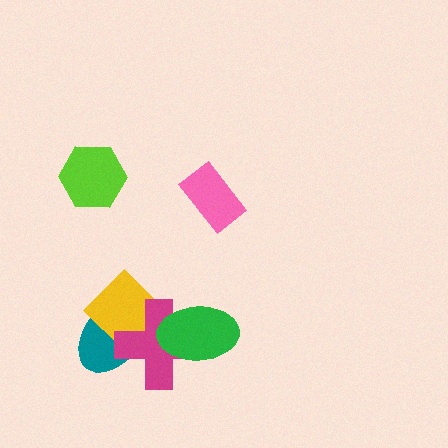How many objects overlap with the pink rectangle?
0 objects overlap with the pink rectangle.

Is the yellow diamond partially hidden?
Yes, it is partially covered by another shape.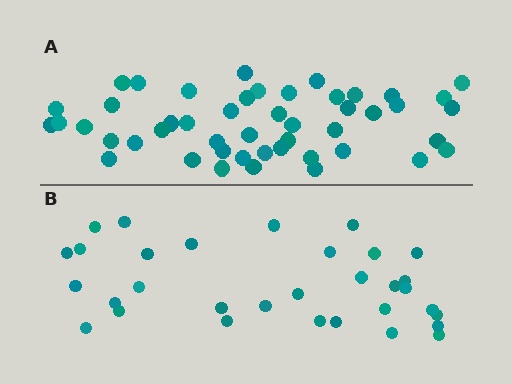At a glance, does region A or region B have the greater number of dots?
Region A (the top region) has more dots.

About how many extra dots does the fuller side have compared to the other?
Region A has approximately 15 more dots than region B.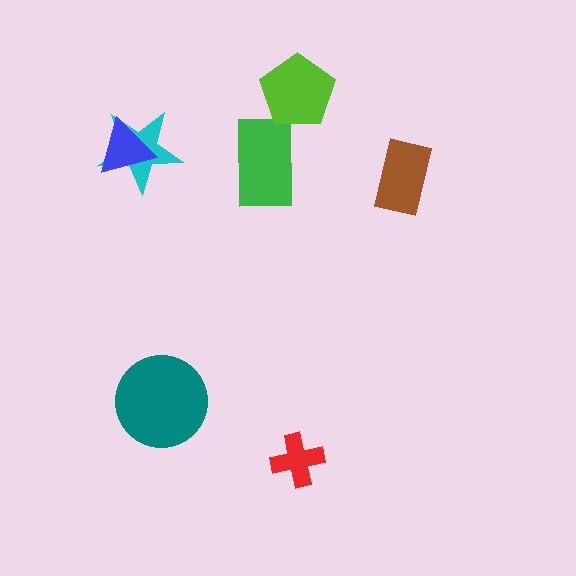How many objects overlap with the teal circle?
0 objects overlap with the teal circle.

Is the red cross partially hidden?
No, no other shape covers it.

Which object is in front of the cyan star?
The blue triangle is in front of the cyan star.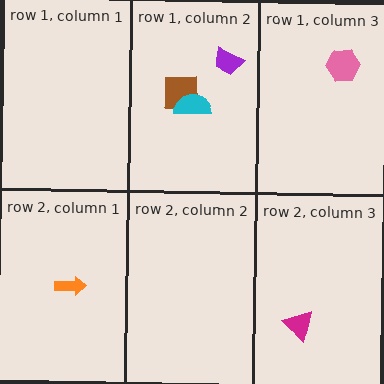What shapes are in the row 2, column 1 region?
The orange arrow.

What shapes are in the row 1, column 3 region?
The pink hexagon.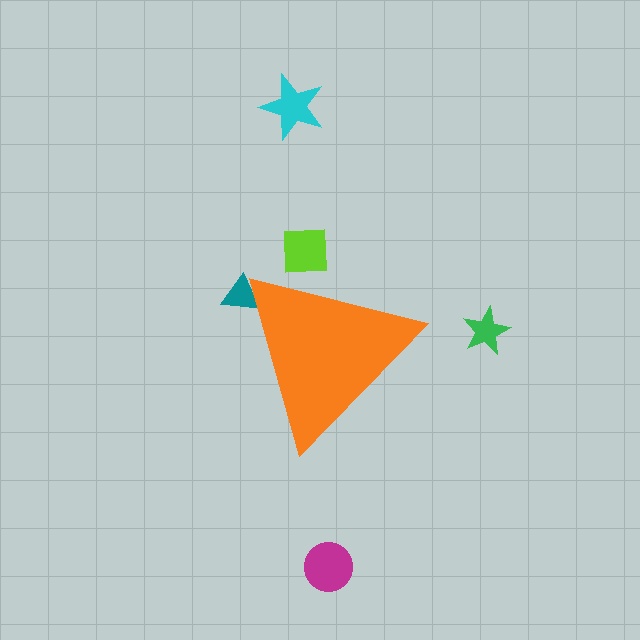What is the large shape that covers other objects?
An orange triangle.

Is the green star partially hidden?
No, the green star is fully visible.